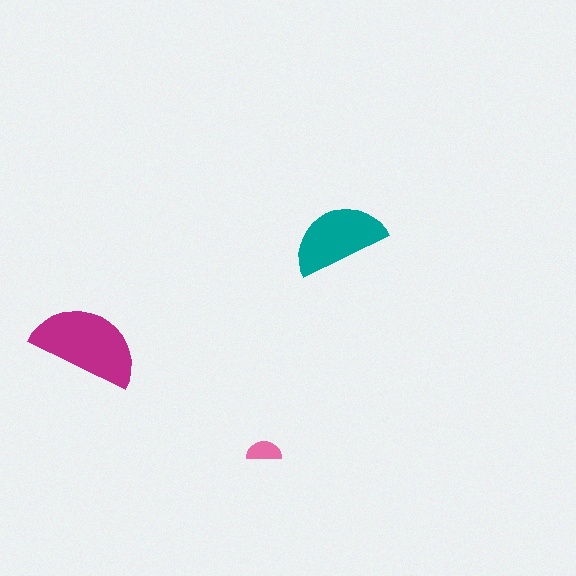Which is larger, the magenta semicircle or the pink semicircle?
The magenta one.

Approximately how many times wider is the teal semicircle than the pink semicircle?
About 2.5 times wider.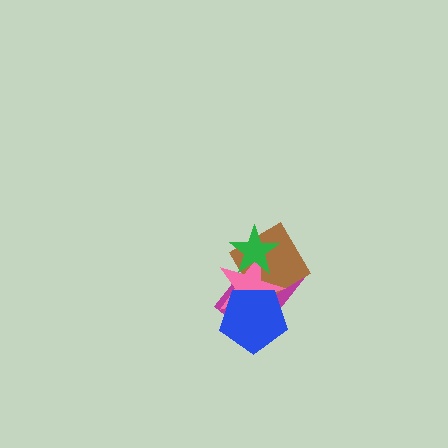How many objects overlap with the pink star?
4 objects overlap with the pink star.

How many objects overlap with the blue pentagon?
3 objects overlap with the blue pentagon.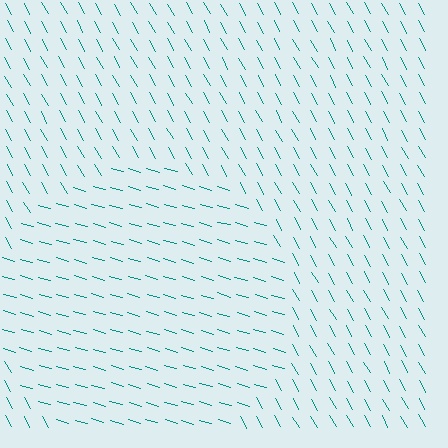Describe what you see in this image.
The image is filled with small teal line segments. A circle region in the image has lines oriented differently from the surrounding lines, creating a visible texture boundary.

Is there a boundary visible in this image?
Yes, there is a texture boundary formed by a change in line orientation.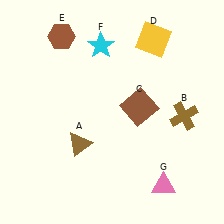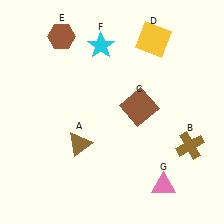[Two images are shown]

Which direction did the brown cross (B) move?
The brown cross (B) moved down.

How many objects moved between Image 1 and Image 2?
1 object moved between the two images.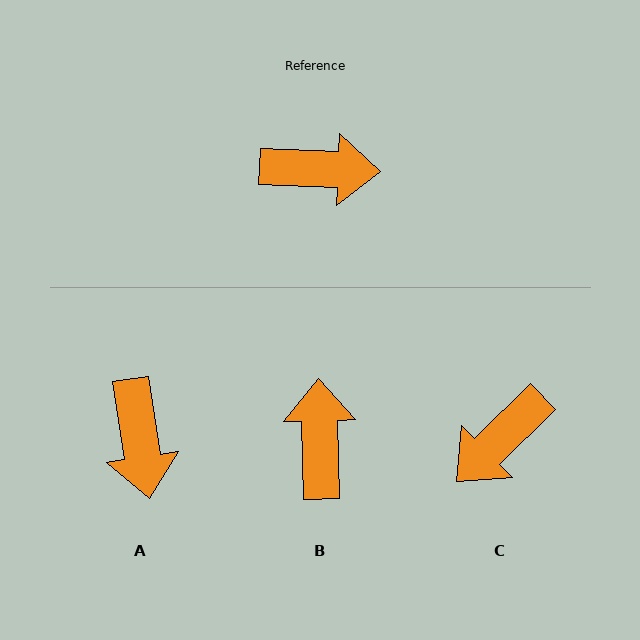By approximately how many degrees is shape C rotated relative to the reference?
Approximately 133 degrees clockwise.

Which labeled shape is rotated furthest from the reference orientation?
C, about 133 degrees away.